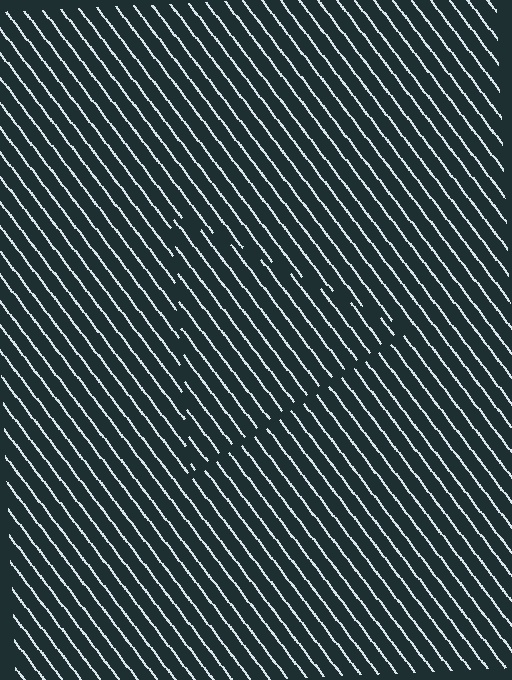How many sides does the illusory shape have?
3 sides — the line-ends trace a triangle.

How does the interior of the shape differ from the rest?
The interior of the shape contains the same grating, shifted by half a period — the contour is defined by the phase discontinuity where line-ends from the inner and outer gratings abut.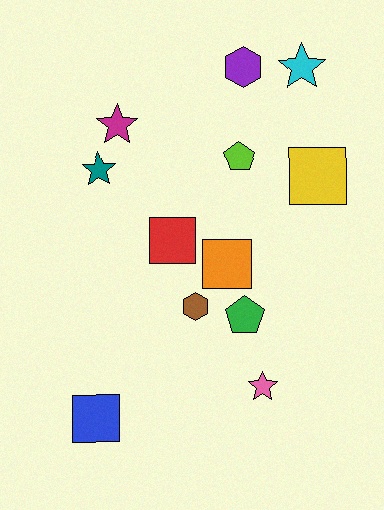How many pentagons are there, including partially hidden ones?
There are 2 pentagons.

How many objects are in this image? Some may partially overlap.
There are 12 objects.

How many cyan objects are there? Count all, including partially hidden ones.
There is 1 cyan object.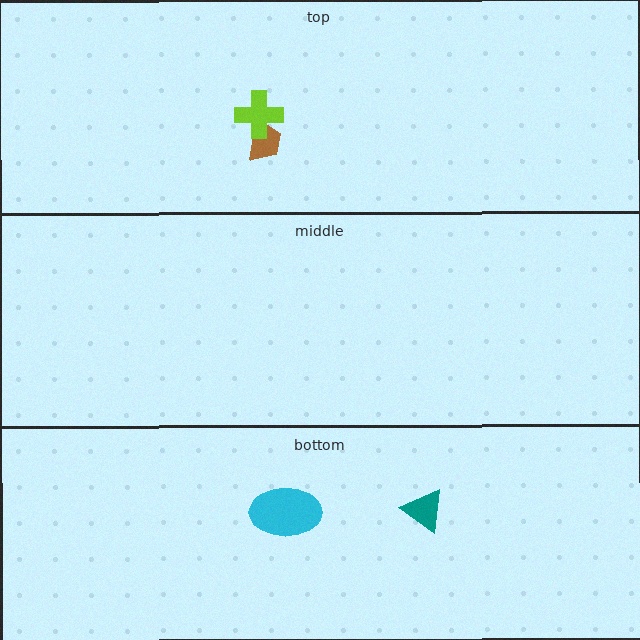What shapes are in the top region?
The brown trapezoid, the lime cross.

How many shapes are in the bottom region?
2.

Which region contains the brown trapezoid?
The top region.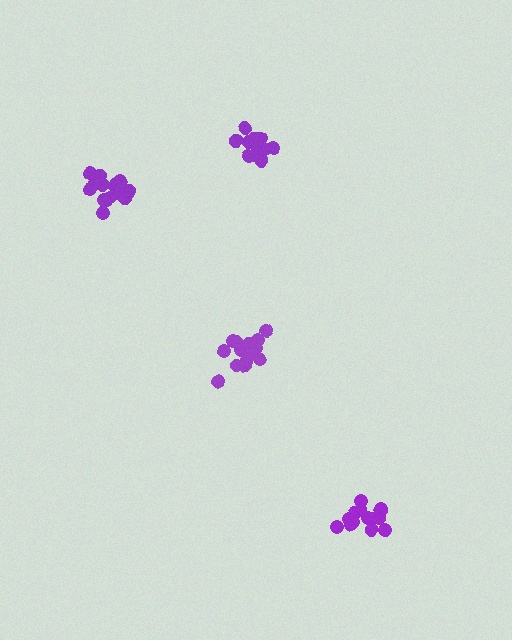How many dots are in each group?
Group 1: 14 dots, Group 2: 16 dots, Group 3: 17 dots, Group 4: 17 dots (64 total).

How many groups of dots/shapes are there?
There are 4 groups.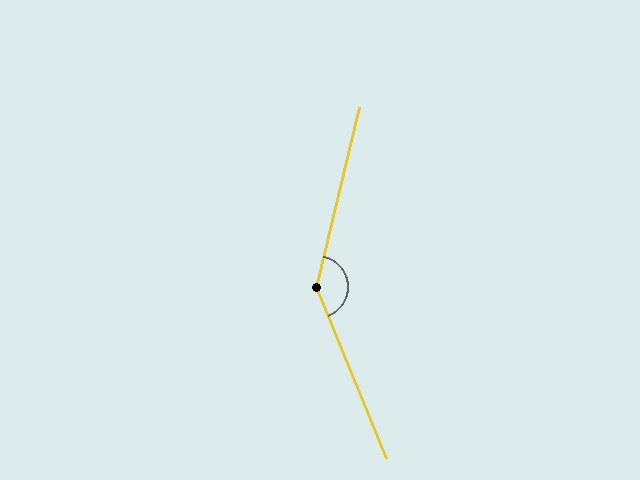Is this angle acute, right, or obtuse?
It is obtuse.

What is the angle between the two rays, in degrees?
Approximately 144 degrees.